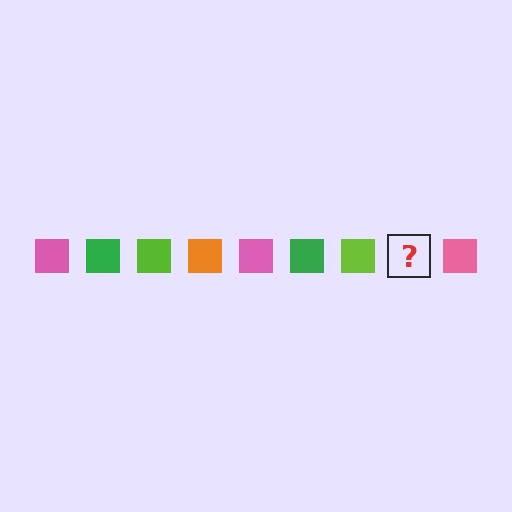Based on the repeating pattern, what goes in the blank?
The blank should be an orange square.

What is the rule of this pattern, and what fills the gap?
The rule is that the pattern cycles through pink, green, lime, orange squares. The gap should be filled with an orange square.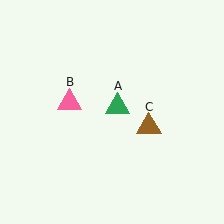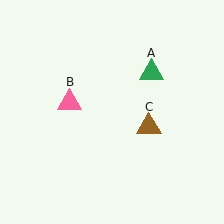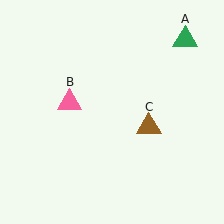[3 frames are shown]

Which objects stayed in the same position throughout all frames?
Pink triangle (object B) and brown triangle (object C) remained stationary.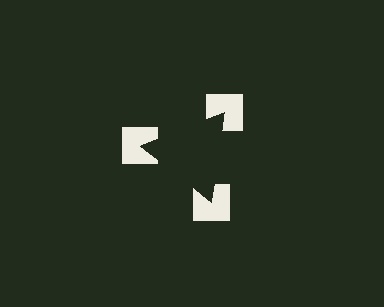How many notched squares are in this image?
There are 3 — one at each vertex of the illusory triangle.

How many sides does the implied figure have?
3 sides.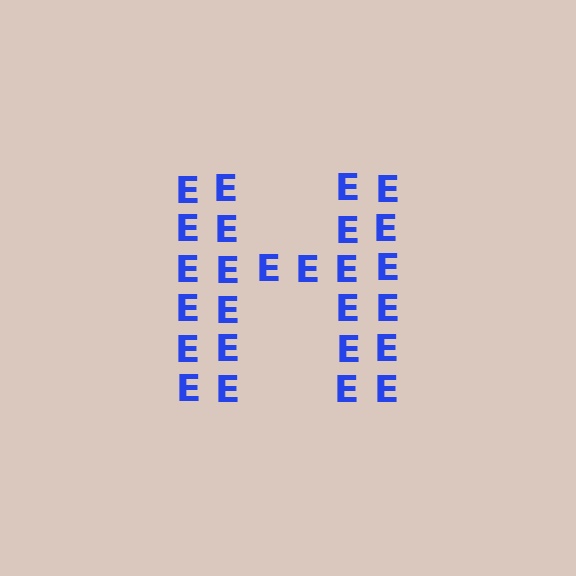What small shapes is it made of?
It is made of small letter E's.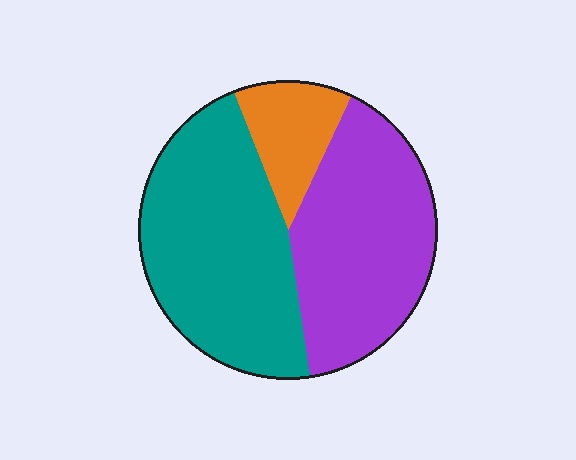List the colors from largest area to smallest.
From largest to smallest: teal, purple, orange.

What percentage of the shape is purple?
Purple takes up about two fifths (2/5) of the shape.